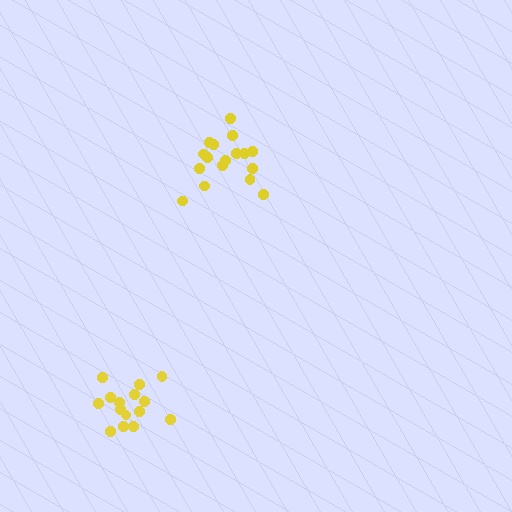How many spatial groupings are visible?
There are 2 spatial groupings.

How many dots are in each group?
Group 1: 17 dots, Group 2: 15 dots (32 total).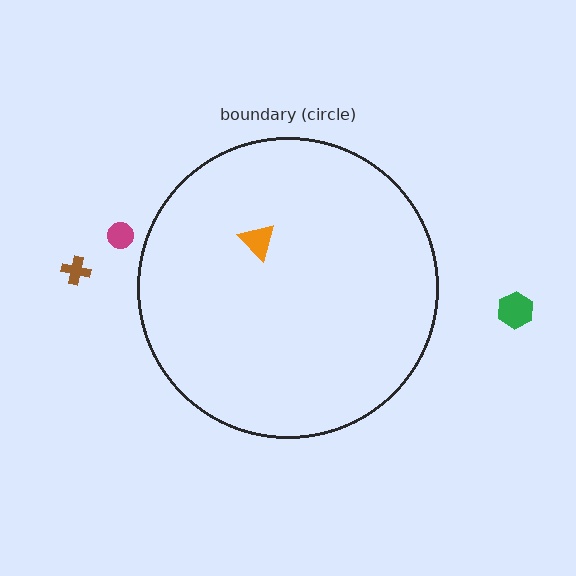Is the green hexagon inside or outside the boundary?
Outside.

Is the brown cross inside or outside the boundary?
Outside.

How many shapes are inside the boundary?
1 inside, 3 outside.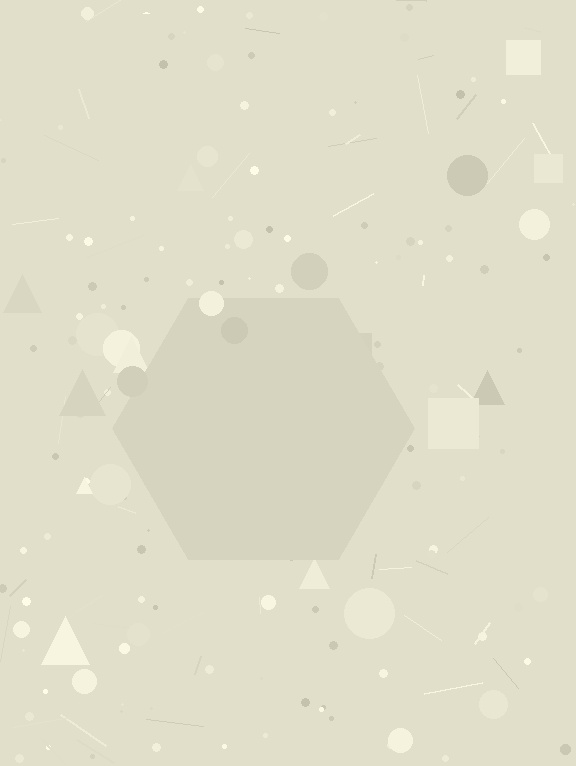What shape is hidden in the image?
A hexagon is hidden in the image.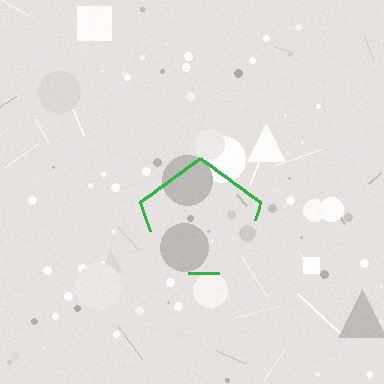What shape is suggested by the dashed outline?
The dashed outline suggests a pentagon.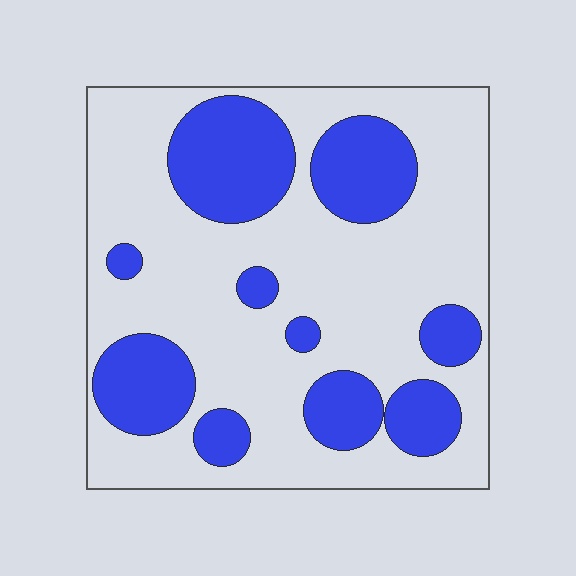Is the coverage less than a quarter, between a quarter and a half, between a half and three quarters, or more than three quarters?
Between a quarter and a half.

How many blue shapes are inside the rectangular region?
10.